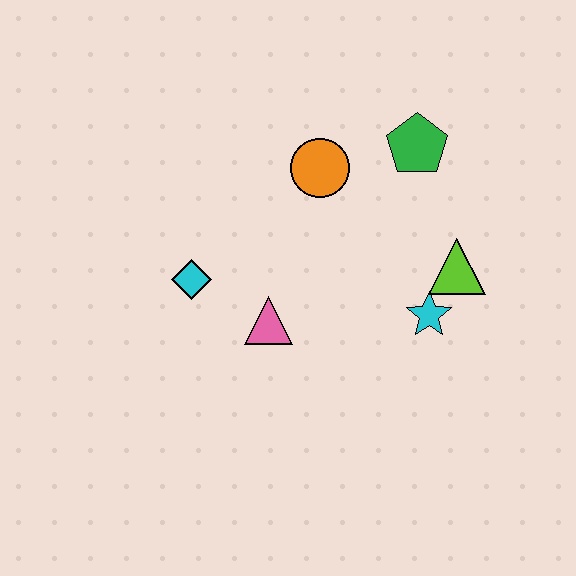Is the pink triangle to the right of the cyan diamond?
Yes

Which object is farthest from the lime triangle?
The cyan diamond is farthest from the lime triangle.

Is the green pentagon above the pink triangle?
Yes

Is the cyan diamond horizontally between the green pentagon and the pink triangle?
No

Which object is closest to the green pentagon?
The orange circle is closest to the green pentagon.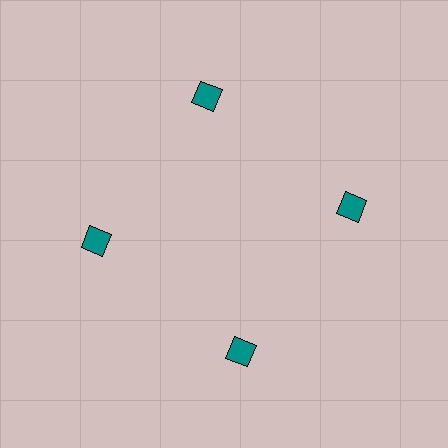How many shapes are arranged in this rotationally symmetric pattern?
There are 4 shapes, arranged in 4 groups of 1.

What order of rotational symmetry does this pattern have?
This pattern has 4-fold rotational symmetry.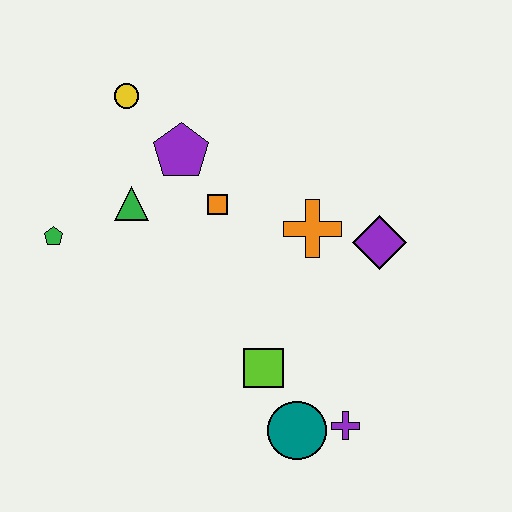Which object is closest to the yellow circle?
The purple pentagon is closest to the yellow circle.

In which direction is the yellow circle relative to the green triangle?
The yellow circle is above the green triangle.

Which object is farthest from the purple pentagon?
The purple cross is farthest from the purple pentagon.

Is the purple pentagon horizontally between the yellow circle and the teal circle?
Yes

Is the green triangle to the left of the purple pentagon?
Yes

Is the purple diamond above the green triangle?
No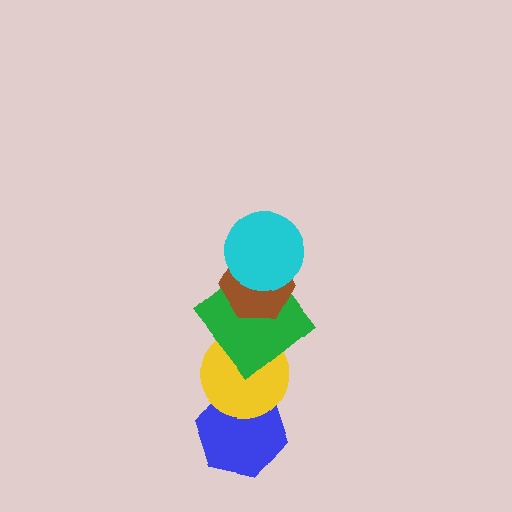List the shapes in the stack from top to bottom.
From top to bottom: the cyan circle, the brown hexagon, the green diamond, the yellow circle, the blue hexagon.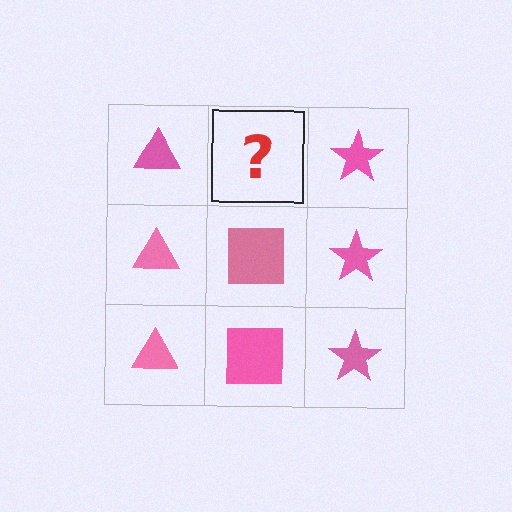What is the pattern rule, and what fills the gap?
The rule is that each column has a consistent shape. The gap should be filled with a pink square.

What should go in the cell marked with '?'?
The missing cell should contain a pink square.